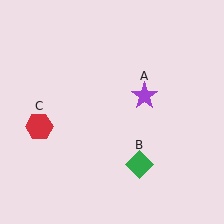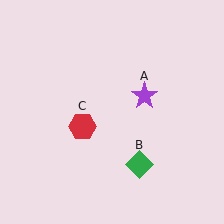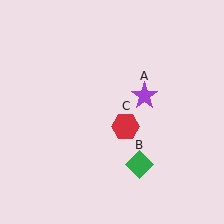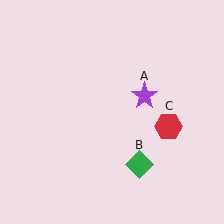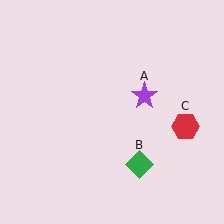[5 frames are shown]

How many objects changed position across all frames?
1 object changed position: red hexagon (object C).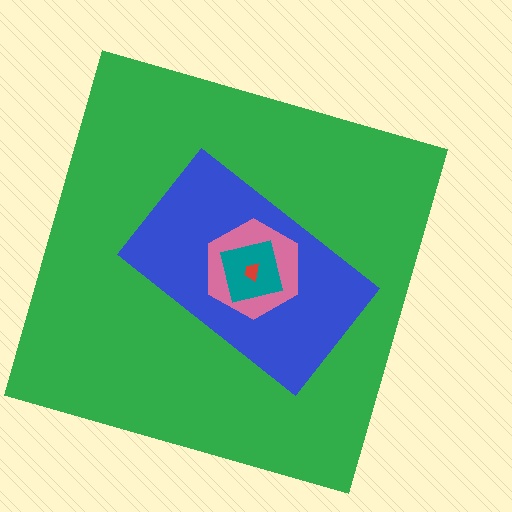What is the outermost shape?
The green square.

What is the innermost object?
The red trapezoid.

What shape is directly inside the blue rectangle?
The pink hexagon.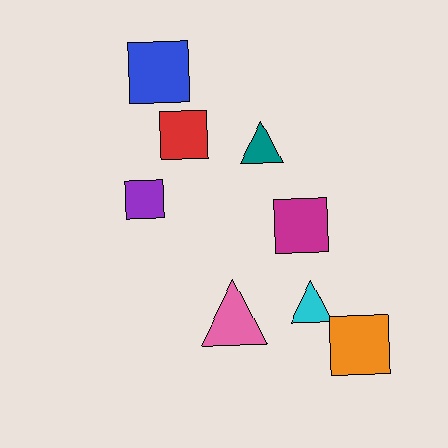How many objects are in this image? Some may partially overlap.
There are 8 objects.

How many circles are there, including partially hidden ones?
There are no circles.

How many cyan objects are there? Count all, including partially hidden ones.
There is 1 cyan object.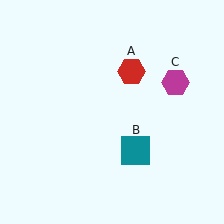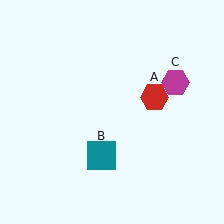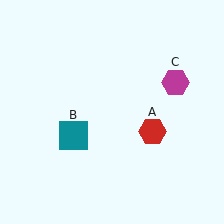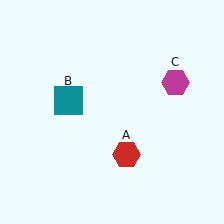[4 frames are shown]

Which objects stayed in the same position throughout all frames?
Magenta hexagon (object C) remained stationary.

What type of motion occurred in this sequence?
The red hexagon (object A), teal square (object B) rotated clockwise around the center of the scene.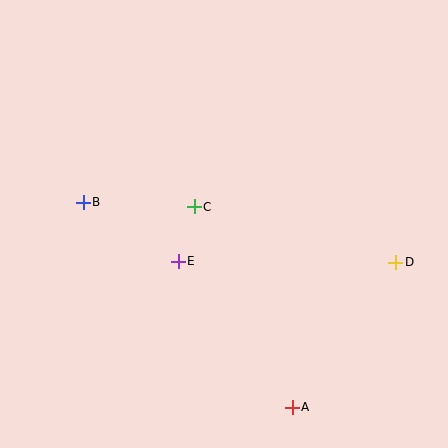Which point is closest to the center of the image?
Point C at (194, 207) is closest to the center.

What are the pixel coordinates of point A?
Point A is at (292, 407).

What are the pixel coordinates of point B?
Point B is at (83, 202).